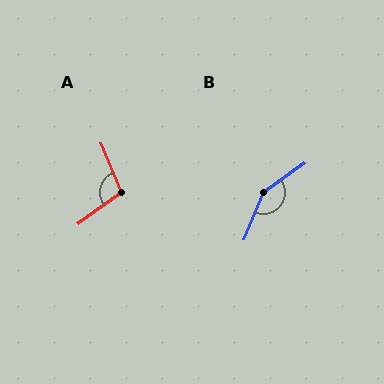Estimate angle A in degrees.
Approximately 103 degrees.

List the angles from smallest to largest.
A (103°), B (148°).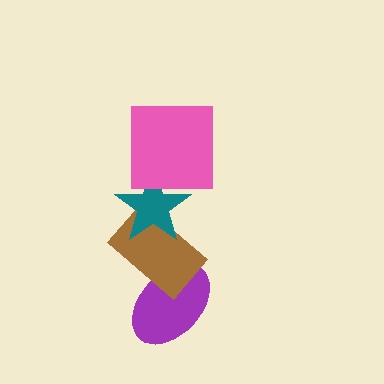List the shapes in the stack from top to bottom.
From top to bottom: the pink square, the teal star, the brown rectangle, the purple ellipse.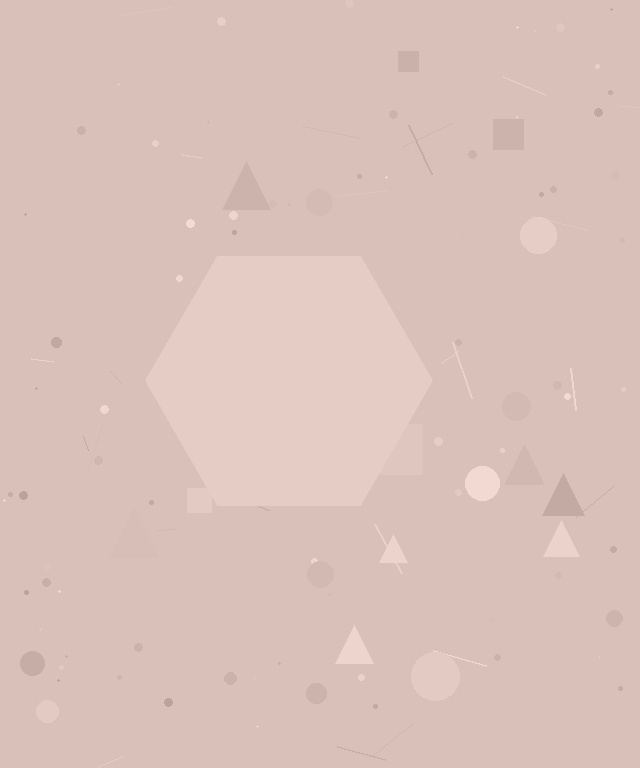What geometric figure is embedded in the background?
A hexagon is embedded in the background.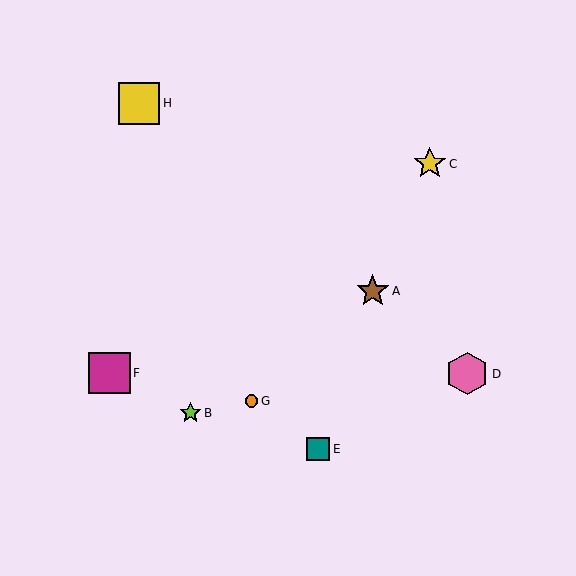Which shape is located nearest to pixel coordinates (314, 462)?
The teal square (labeled E) at (318, 449) is nearest to that location.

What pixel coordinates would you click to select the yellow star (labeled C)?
Click at (430, 164) to select the yellow star C.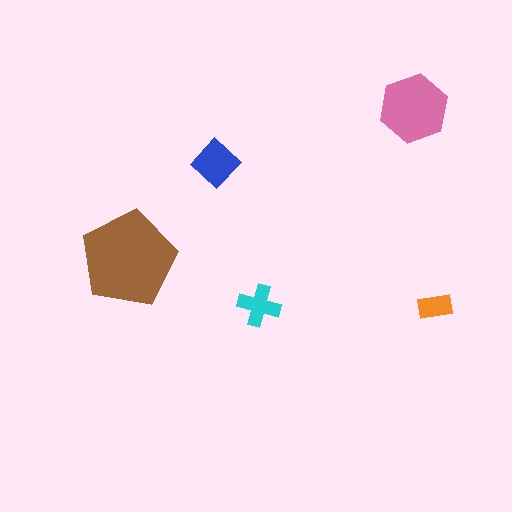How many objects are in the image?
There are 5 objects in the image.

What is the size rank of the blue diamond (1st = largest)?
3rd.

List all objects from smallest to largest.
The orange rectangle, the cyan cross, the blue diamond, the pink hexagon, the brown pentagon.